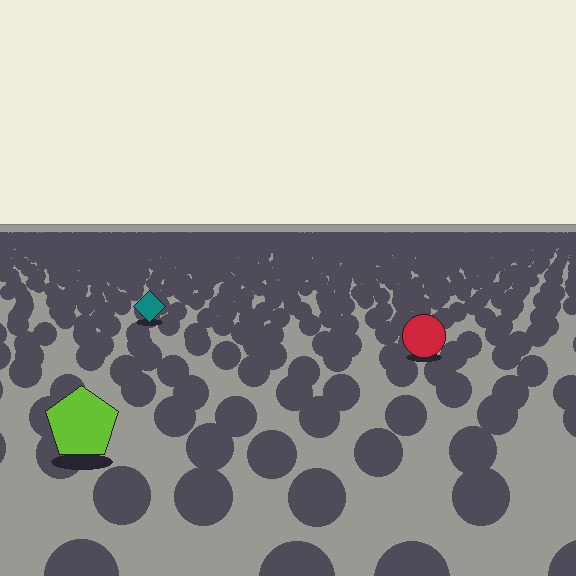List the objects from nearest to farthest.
From nearest to farthest: the lime pentagon, the red circle, the teal diamond.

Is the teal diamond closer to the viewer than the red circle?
No. The red circle is closer — you can tell from the texture gradient: the ground texture is coarser near it.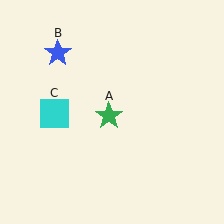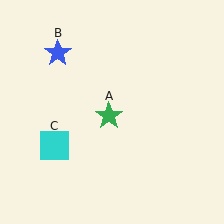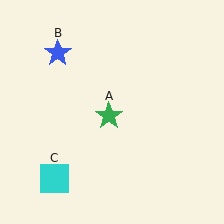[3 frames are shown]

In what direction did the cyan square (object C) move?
The cyan square (object C) moved down.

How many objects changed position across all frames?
1 object changed position: cyan square (object C).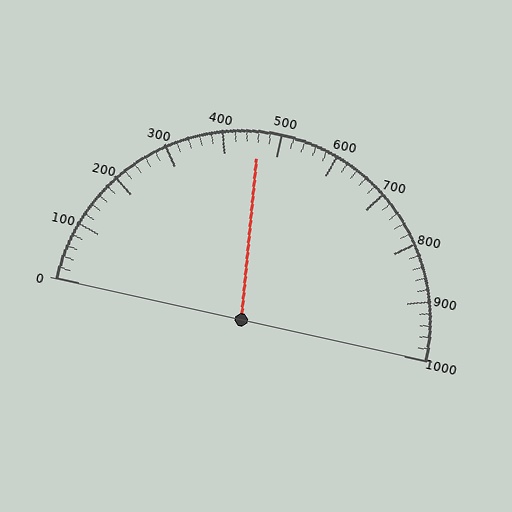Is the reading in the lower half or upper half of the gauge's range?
The reading is in the lower half of the range (0 to 1000).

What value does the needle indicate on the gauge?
The needle indicates approximately 460.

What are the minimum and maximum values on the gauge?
The gauge ranges from 0 to 1000.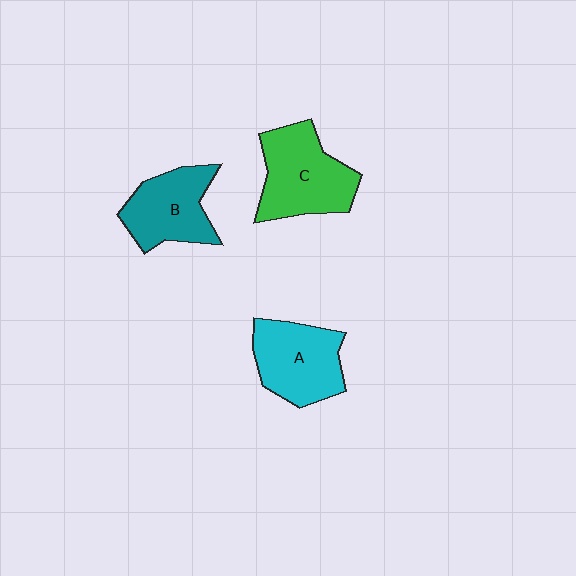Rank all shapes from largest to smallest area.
From largest to smallest: C (green), A (cyan), B (teal).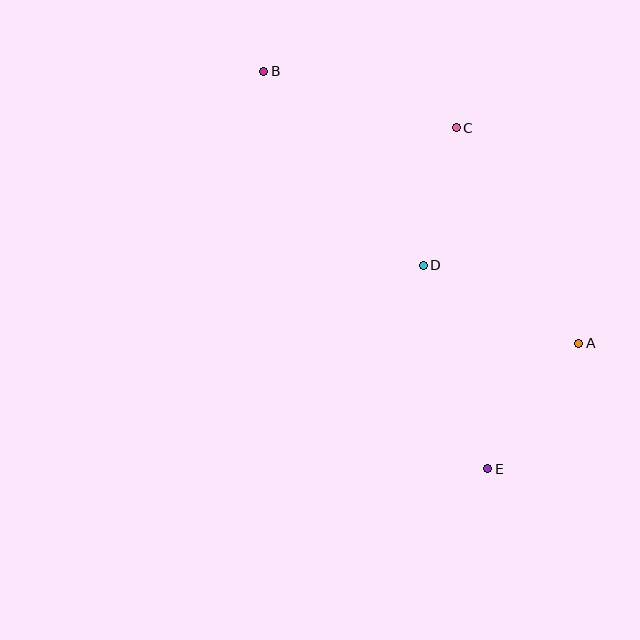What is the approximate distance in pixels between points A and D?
The distance between A and D is approximately 174 pixels.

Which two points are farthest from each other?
Points B and E are farthest from each other.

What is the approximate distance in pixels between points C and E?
The distance between C and E is approximately 343 pixels.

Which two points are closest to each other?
Points C and D are closest to each other.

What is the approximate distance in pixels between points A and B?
The distance between A and B is approximately 416 pixels.